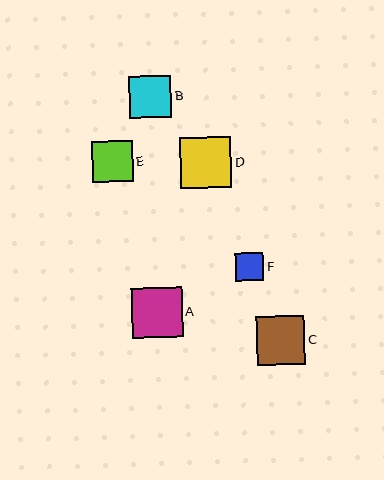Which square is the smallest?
Square F is the smallest with a size of approximately 28 pixels.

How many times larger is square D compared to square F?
Square D is approximately 1.8 times the size of square F.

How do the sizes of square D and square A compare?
Square D and square A are approximately the same size.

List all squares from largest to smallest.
From largest to smallest: D, A, C, B, E, F.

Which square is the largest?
Square D is the largest with a size of approximately 51 pixels.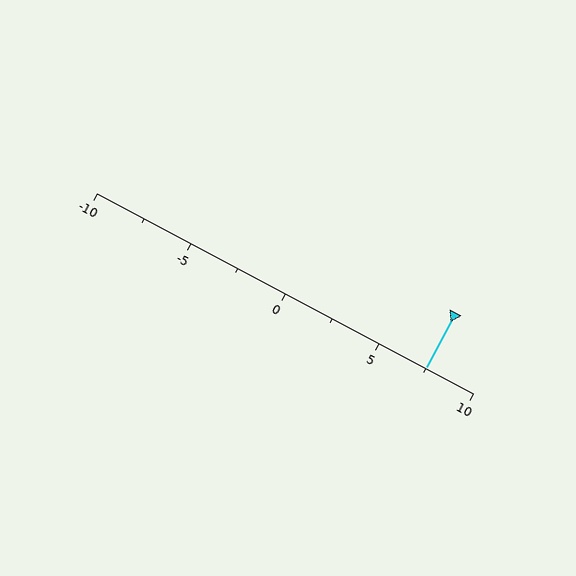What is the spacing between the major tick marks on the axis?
The major ticks are spaced 5 apart.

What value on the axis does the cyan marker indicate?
The marker indicates approximately 7.5.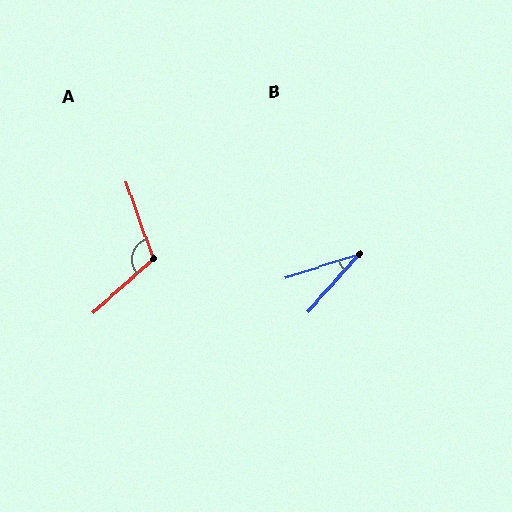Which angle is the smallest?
B, at approximately 30 degrees.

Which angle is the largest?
A, at approximately 112 degrees.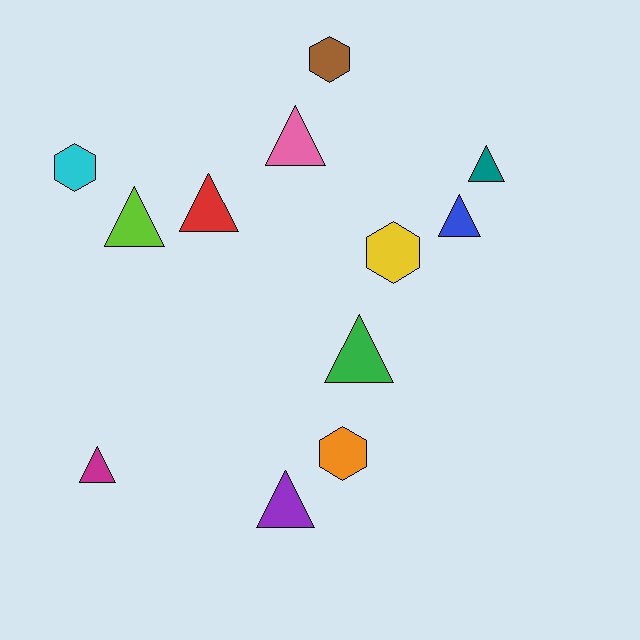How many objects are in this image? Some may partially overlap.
There are 12 objects.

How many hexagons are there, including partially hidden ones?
There are 4 hexagons.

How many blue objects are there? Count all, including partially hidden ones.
There is 1 blue object.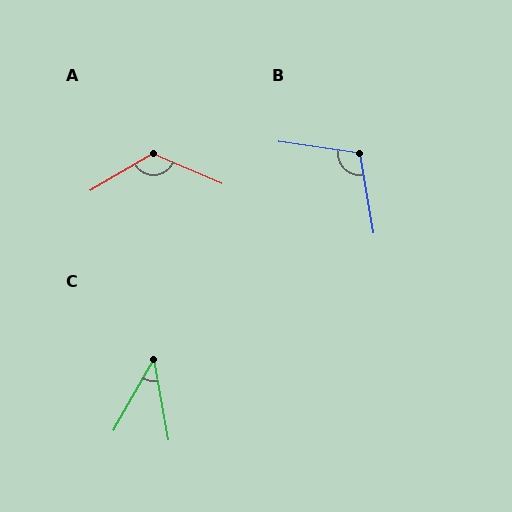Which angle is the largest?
A, at approximately 126 degrees.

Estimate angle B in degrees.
Approximately 108 degrees.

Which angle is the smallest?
C, at approximately 40 degrees.